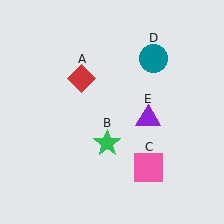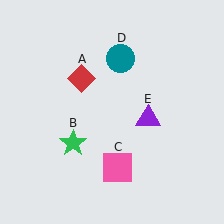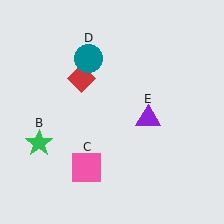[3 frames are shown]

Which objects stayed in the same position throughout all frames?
Red diamond (object A) and purple triangle (object E) remained stationary.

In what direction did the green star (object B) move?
The green star (object B) moved left.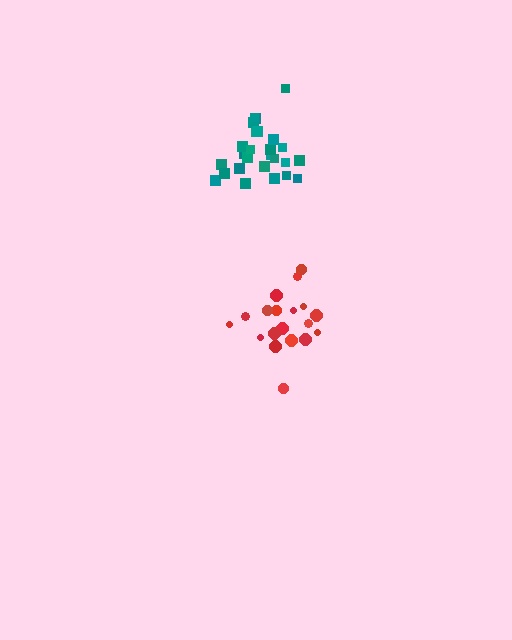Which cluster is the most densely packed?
Teal.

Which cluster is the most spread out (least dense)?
Red.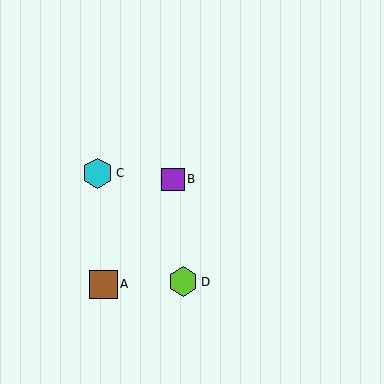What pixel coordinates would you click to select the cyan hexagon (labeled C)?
Click at (98, 173) to select the cyan hexagon C.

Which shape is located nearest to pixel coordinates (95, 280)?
The brown square (labeled A) at (103, 284) is nearest to that location.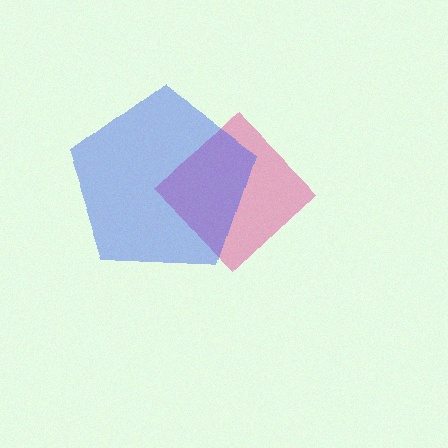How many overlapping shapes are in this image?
There are 2 overlapping shapes in the image.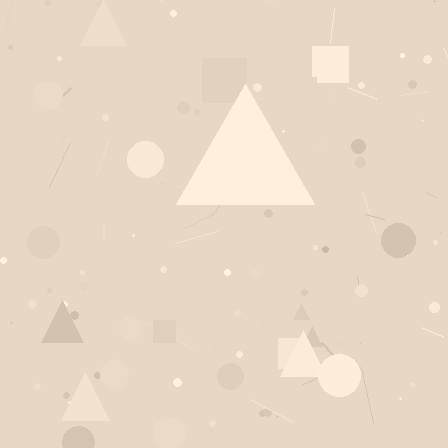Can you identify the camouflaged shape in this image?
The camouflaged shape is a triangle.